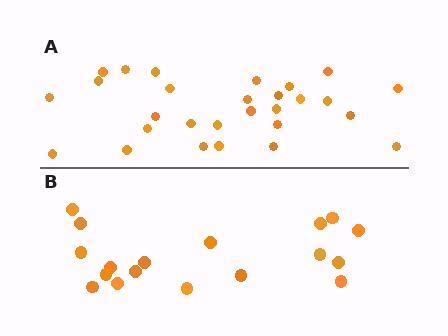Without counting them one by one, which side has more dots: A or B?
Region A (the top region) has more dots.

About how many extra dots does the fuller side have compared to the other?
Region A has roughly 10 or so more dots than region B.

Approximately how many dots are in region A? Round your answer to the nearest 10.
About 30 dots. (The exact count is 28, which rounds to 30.)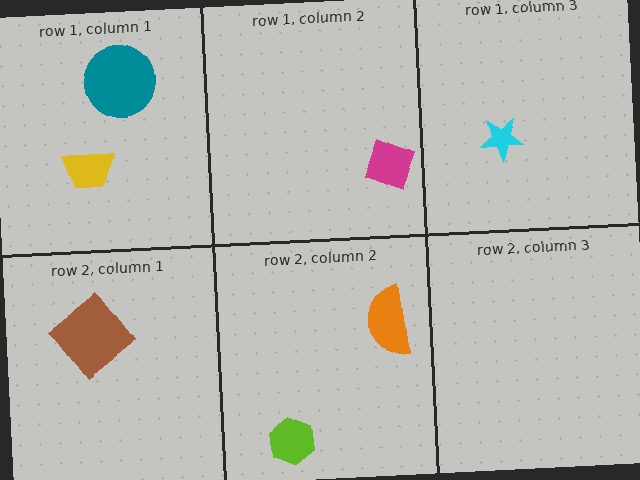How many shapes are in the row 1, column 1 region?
2.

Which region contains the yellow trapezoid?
The row 1, column 1 region.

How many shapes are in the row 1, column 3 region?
1.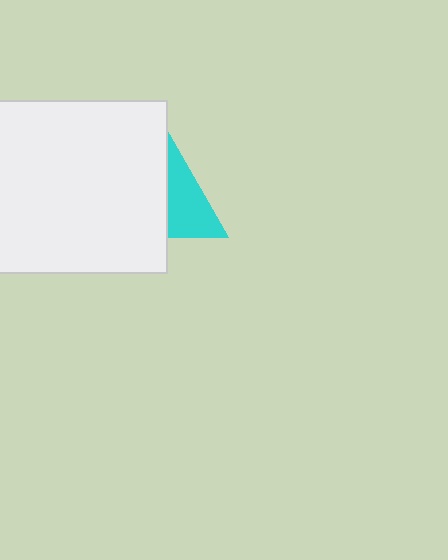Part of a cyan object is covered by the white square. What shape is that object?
It is a triangle.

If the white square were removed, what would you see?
You would see the complete cyan triangle.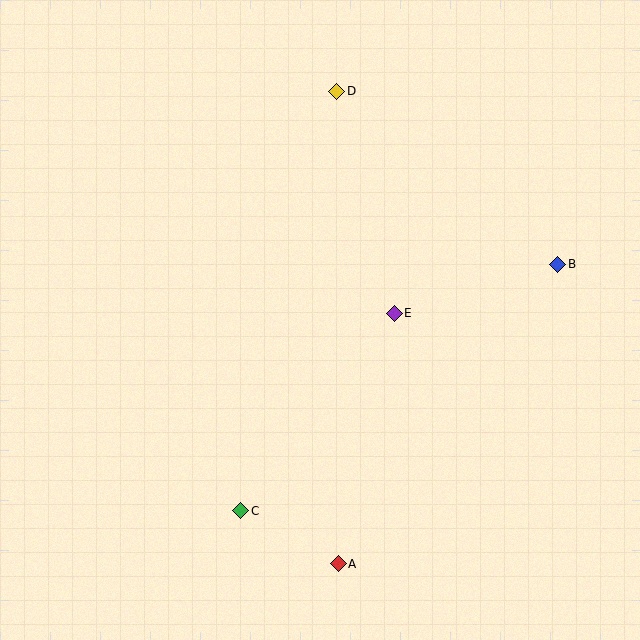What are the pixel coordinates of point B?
Point B is at (558, 264).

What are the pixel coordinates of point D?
Point D is at (337, 91).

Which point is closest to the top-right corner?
Point B is closest to the top-right corner.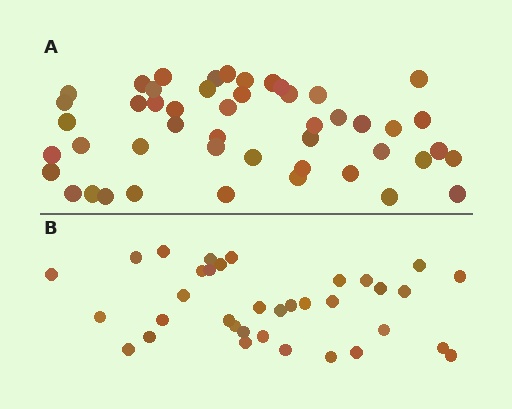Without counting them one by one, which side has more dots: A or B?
Region A (the top region) has more dots.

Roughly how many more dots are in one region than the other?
Region A has approximately 15 more dots than region B.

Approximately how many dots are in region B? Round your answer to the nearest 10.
About 40 dots. (The exact count is 35, which rounds to 40.)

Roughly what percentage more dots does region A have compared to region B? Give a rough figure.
About 35% more.